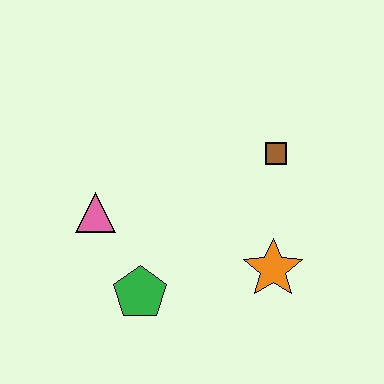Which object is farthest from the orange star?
The pink triangle is farthest from the orange star.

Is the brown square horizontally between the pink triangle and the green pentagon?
No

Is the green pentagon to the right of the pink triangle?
Yes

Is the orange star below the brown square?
Yes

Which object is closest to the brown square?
The orange star is closest to the brown square.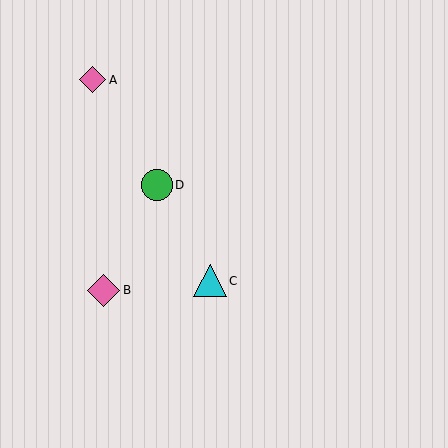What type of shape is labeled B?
Shape B is a pink diamond.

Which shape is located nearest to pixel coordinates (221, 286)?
The cyan triangle (labeled C) at (210, 281) is nearest to that location.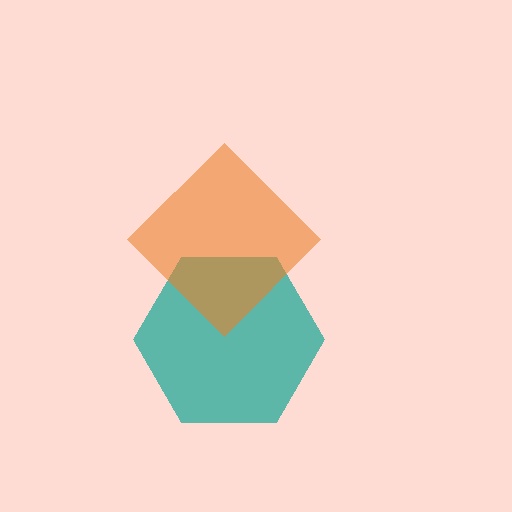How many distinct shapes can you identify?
There are 2 distinct shapes: a teal hexagon, an orange diamond.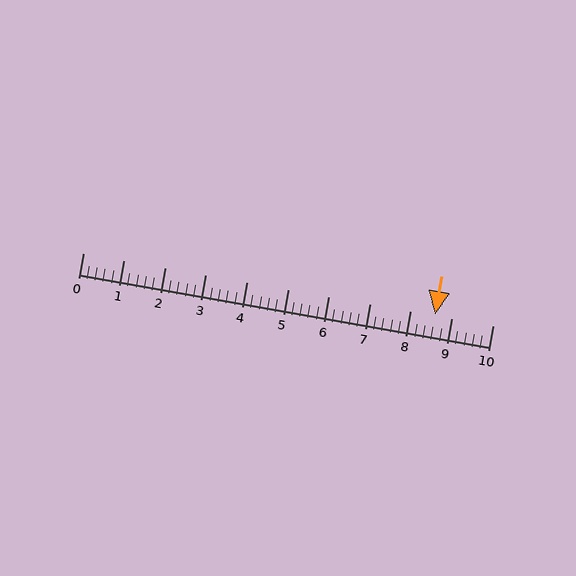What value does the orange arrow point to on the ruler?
The orange arrow points to approximately 8.6.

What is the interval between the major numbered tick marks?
The major tick marks are spaced 1 units apart.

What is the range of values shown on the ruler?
The ruler shows values from 0 to 10.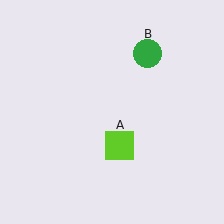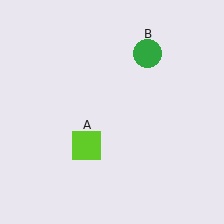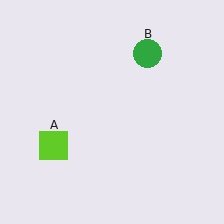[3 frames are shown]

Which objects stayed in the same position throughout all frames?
Green circle (object B) remained stationary.